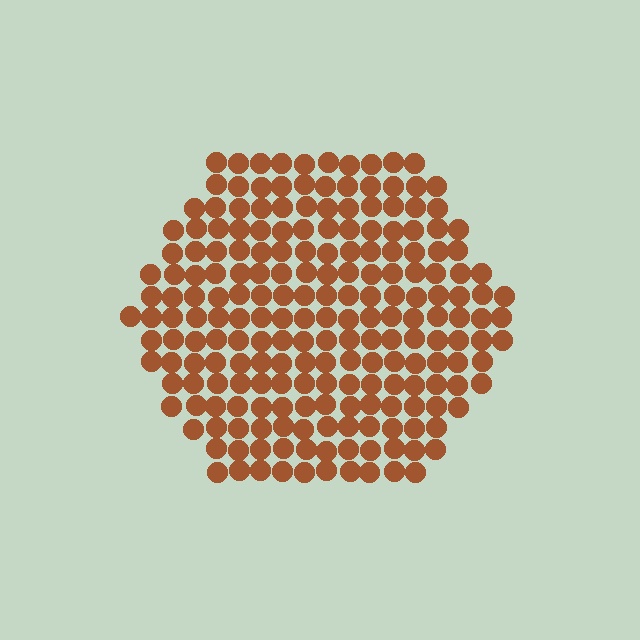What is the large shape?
The large shape is a hexagon.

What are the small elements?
The small elements are circles.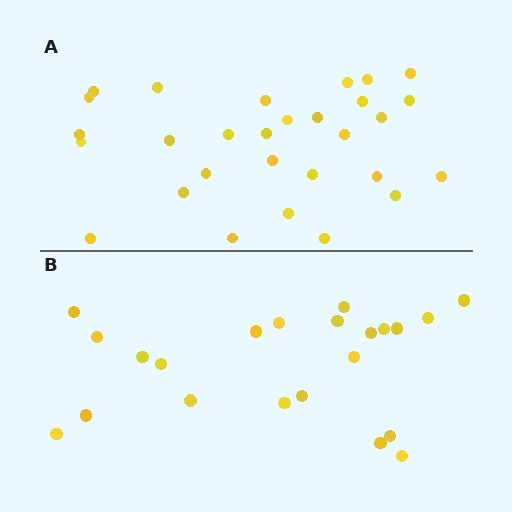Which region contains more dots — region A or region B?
Region A (the top region) has more dots.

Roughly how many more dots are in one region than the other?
Region A has roughly 8 or so more dots than region B.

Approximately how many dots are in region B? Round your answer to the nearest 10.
About 20 dots. (The exact count is 22, which rounds to 20.)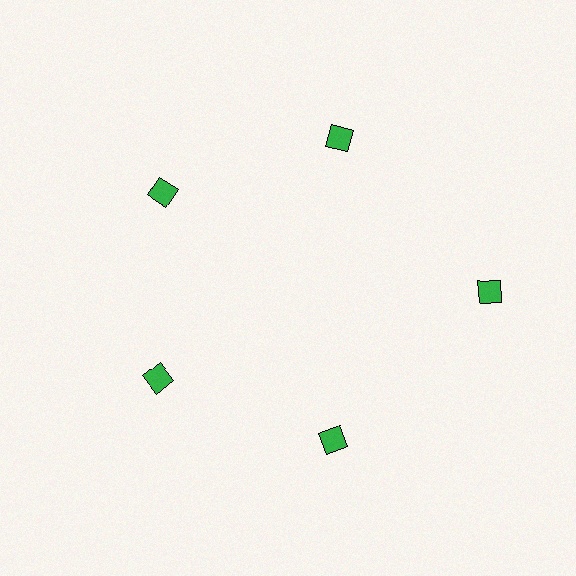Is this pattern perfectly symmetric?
No. The 5 green squares are arranged in a ring, but one element near the 3 o'clock position is pushed outward from the center, breaking the 5-fold rotational symmetry.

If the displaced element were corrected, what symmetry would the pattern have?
It would have 5-fold rotational symmetry — the pattern would map onto itself every 72 degrees.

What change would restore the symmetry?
The symmetry would be restored by moving it inward, back onto the ring so that all 5 squares sit at equal angles and equal distance from the center.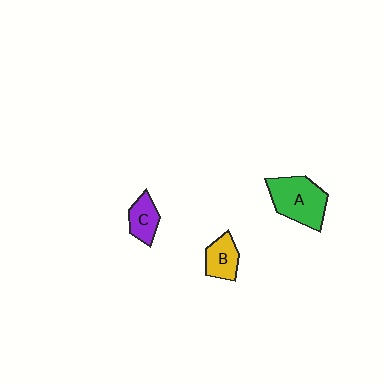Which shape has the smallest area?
Shape C (purple).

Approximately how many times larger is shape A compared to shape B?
Approximately 1.9 times.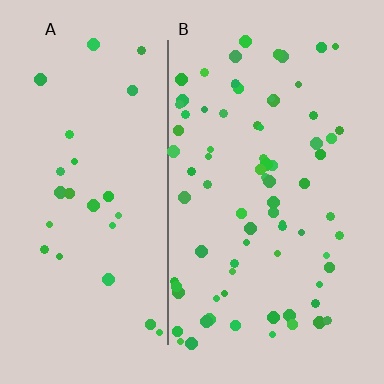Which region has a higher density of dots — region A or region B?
B (the right).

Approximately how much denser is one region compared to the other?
Approximately 2.8× — region B over region A.